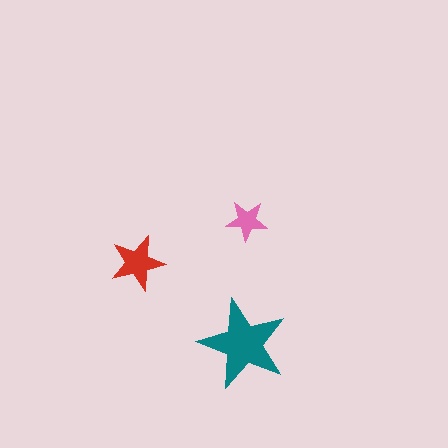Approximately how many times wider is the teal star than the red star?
About 1.5 times wider.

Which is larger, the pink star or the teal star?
The teal one.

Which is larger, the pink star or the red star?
The red one.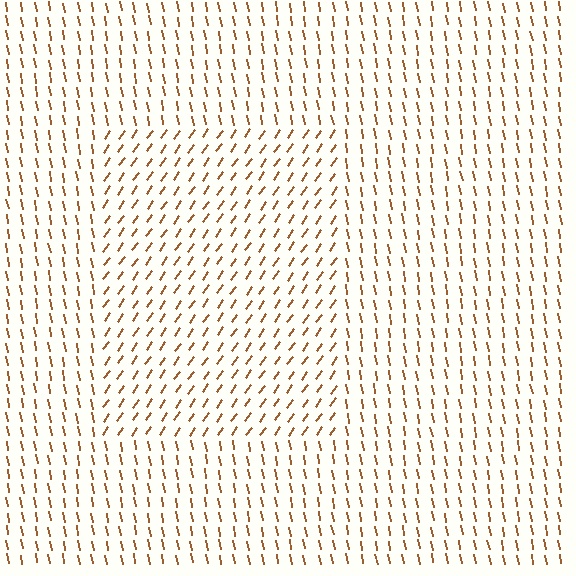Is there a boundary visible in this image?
Yes, there is a texture boundary formed by a change in line orientation.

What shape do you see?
I see a rectangle.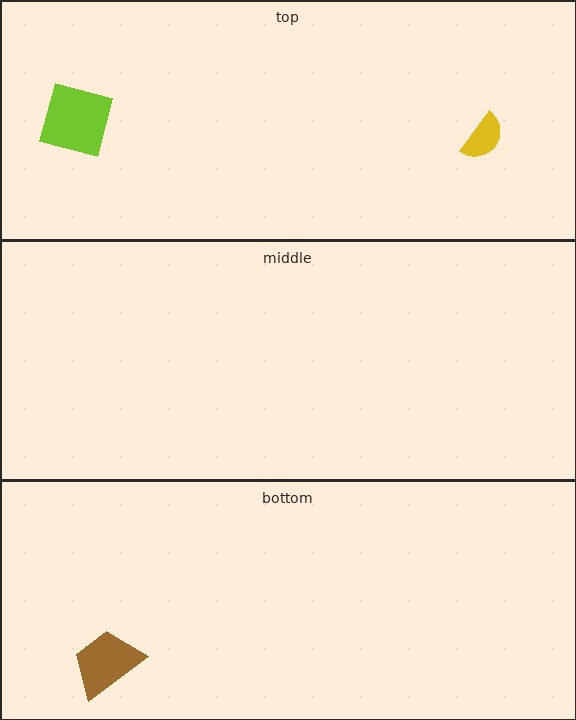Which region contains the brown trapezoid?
The bottom region.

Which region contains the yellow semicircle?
The top region.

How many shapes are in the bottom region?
1.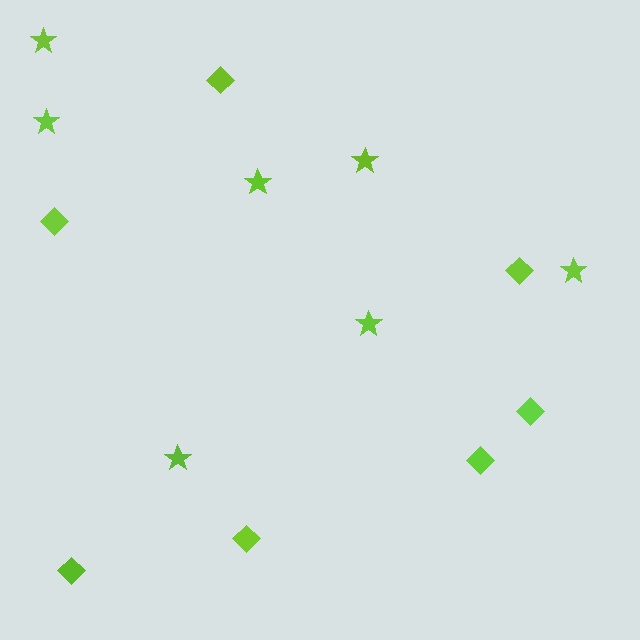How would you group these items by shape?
There are 2 groups: one group of diamonds (7) and one group of stars (7).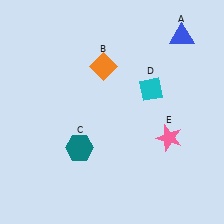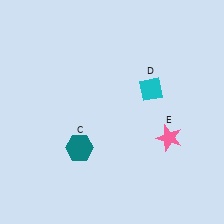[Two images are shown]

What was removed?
The blue triangle (A), the orange diamond (B) were removed in Image 2.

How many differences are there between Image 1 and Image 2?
There are 2 differences between the two images.